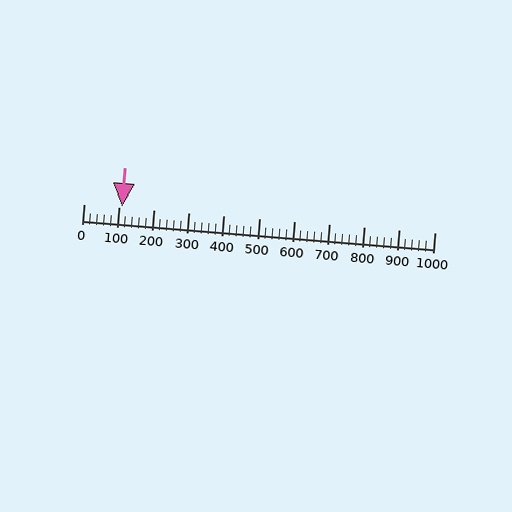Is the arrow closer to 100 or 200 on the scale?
The arrow is closer to 100.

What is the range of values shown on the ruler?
The ruler shows values from 0 to 1000.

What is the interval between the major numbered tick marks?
The major tick marks are spaced 100 units apart.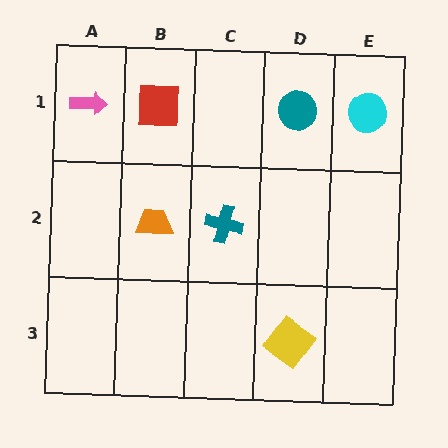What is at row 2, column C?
A teal cross.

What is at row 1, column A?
A pink arrow.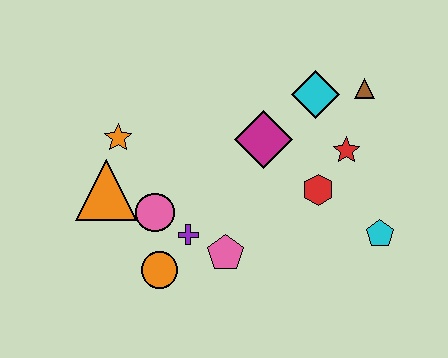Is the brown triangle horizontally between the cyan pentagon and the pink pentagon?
Yes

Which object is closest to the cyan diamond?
The brown triangle is closest to the cyan diamond.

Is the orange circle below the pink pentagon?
Yes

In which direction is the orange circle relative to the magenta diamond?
The orange circle is below the magenta diamond.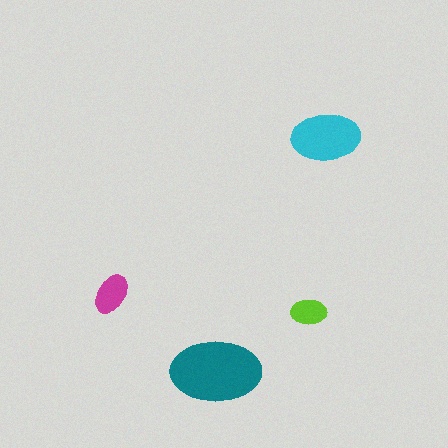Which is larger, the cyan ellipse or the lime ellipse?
The cyan one.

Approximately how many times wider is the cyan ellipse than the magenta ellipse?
About 1.5 times wider.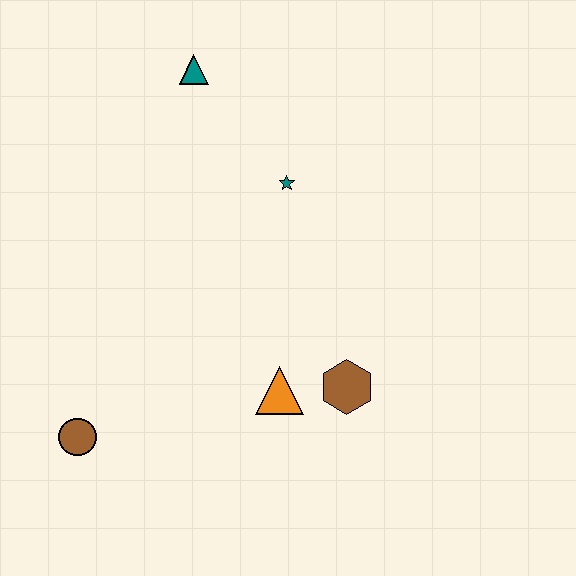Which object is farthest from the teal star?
The brown circle is farthest from the teal star.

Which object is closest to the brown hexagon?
The orange triangle is closest to the brown hexagon.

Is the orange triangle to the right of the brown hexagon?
No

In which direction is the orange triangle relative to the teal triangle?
The orange triangle is below the teal triangle.